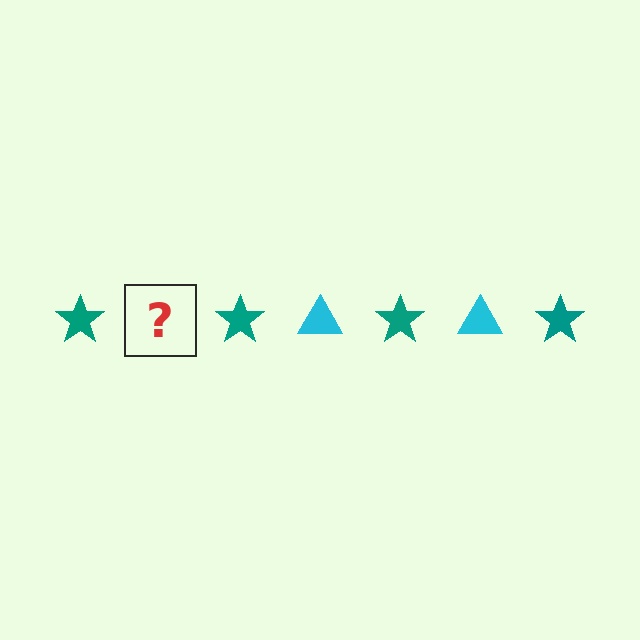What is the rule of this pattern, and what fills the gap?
The rule is that the pattern alternates between teal star and cyan triangle. The gap should be filled with a cyan triangle.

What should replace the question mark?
The question mark should be replaced with a cyan triangle.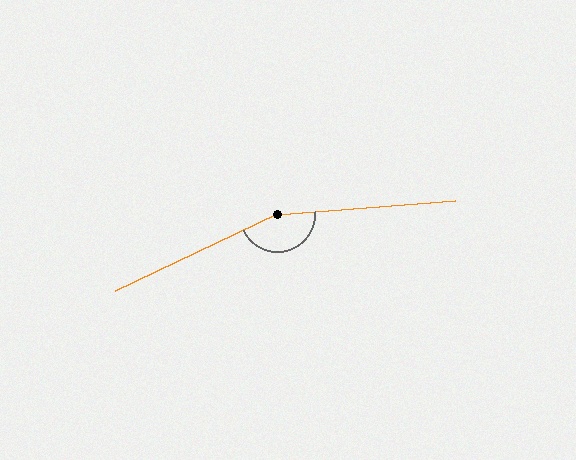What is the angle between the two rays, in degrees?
Approximately 159 degrees.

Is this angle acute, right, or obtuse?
It is obtuse.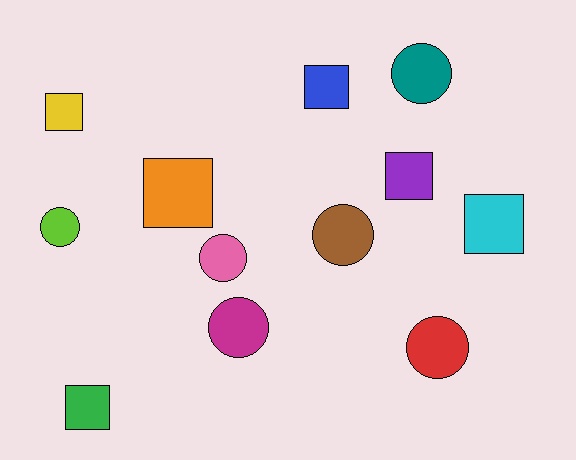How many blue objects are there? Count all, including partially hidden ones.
There is 1 blue object.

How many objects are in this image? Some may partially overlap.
There are 12 objects.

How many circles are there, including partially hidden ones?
There are 6 circles.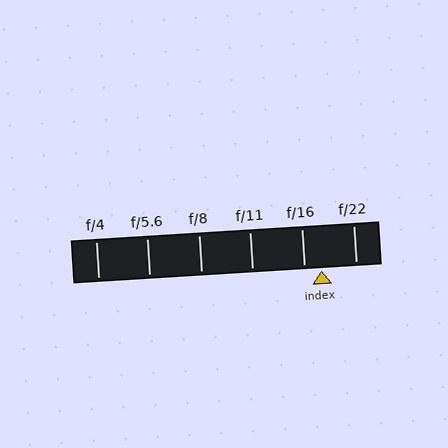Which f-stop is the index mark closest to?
The index mark is closest to f/16.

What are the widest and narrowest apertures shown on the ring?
The widest aperture shown is f/4 and the narrowest is f/22.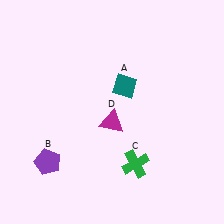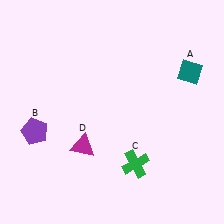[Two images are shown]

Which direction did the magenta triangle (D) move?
The magenta triangle (D) moved left.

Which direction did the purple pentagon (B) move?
The purple pentagon (B) moved up.